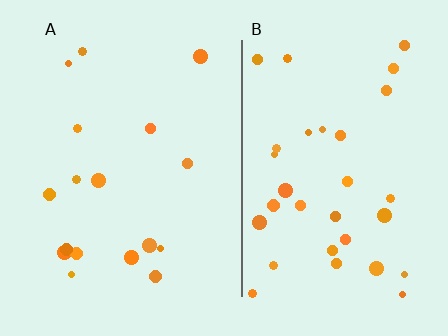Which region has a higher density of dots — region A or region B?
B (the right).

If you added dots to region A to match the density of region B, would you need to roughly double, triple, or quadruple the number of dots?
Approximately double.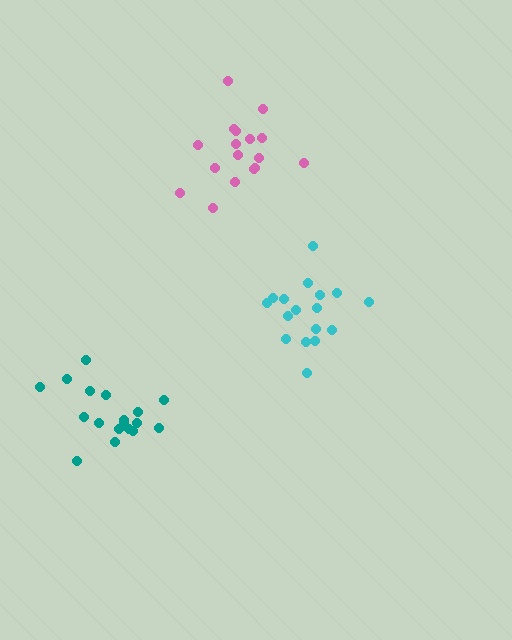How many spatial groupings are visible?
There are 3 spatial groupings.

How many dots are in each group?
Group 1: 18 dots, Group 2: 18 dots, Group 3: 17 dots (53 total).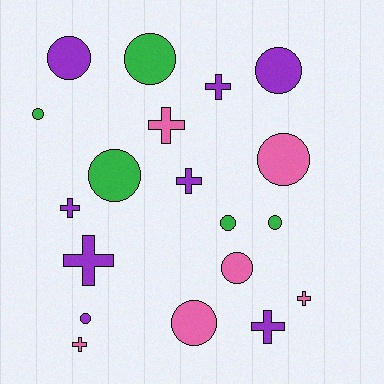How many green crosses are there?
There are no green crosses.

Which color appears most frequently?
Purple, with 8 objects.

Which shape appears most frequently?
Circle, with 11 objects.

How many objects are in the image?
There are 19 objects.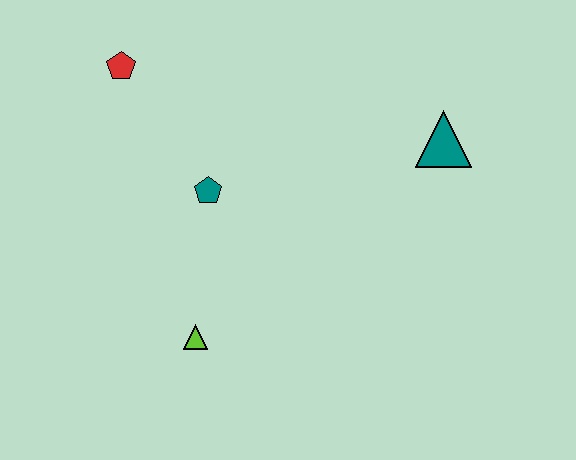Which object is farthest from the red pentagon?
The teal triangle is farthest from the red pentagon.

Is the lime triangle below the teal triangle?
Yes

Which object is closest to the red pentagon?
The teal pentagon is closest to the red pentagon.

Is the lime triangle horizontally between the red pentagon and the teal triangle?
Yes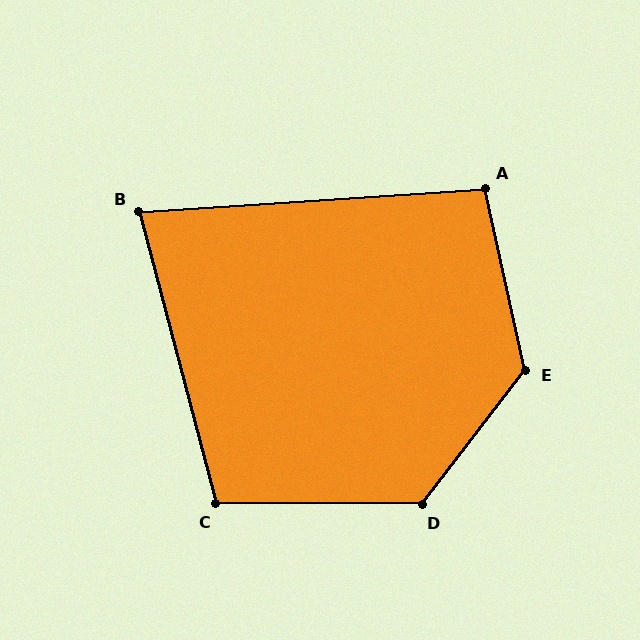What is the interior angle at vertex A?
Approximately 99 degrees (obtuse).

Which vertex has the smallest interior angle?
B, at approximately 79 degrees.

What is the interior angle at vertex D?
Approximately 127 degrees (obtuse).